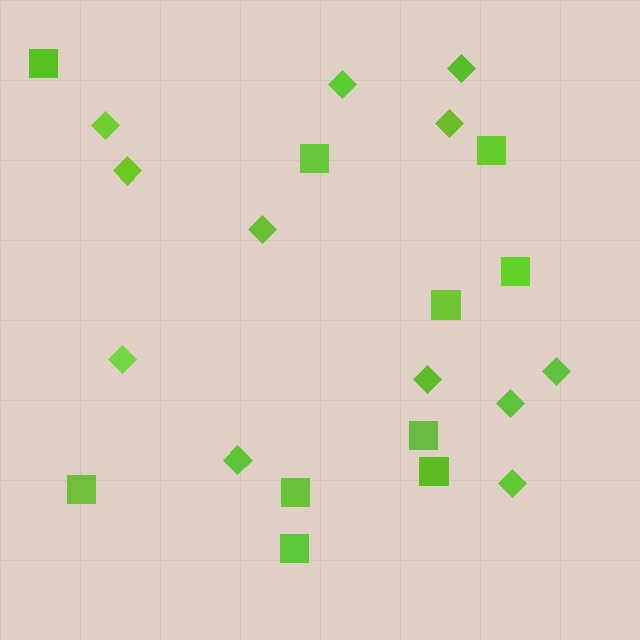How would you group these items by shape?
There are 2 groups: one group of squares (10) and one group of diamonds (12).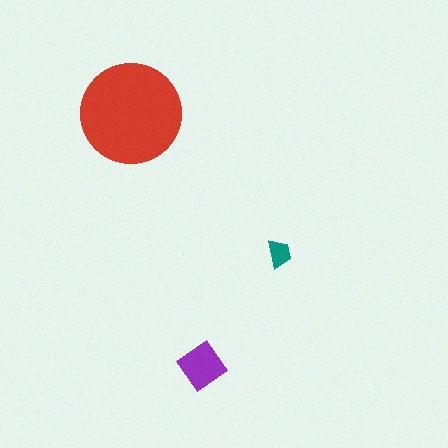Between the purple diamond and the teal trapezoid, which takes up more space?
The purple diamond.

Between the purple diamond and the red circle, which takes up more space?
The red circle.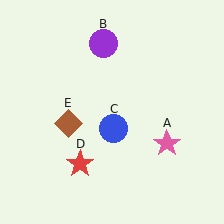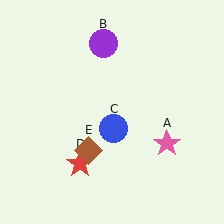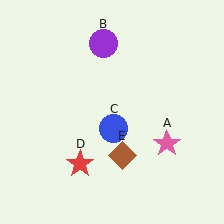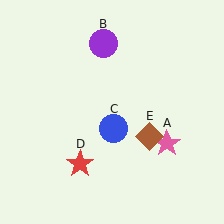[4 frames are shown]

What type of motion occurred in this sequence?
The brown diamond (object E) rotated counterclockwise around the center of the scene.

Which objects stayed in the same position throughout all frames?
Pink star (object A) and purple circle (object B) and blue circle (object C) and red star (object D) remained stationary.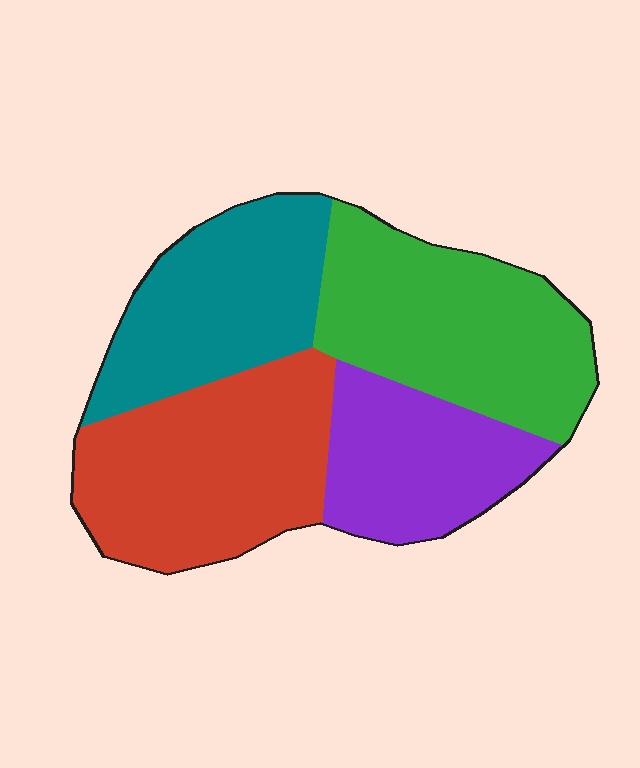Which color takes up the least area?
Purple, at roughly 20%.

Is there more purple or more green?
Green.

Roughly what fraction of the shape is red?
Red covers roughly 30% of the shape.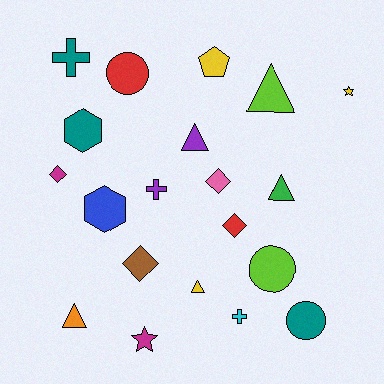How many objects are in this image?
There are 20 objects.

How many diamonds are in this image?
There are 4 diamonds.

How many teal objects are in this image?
There are 3 teal objects.